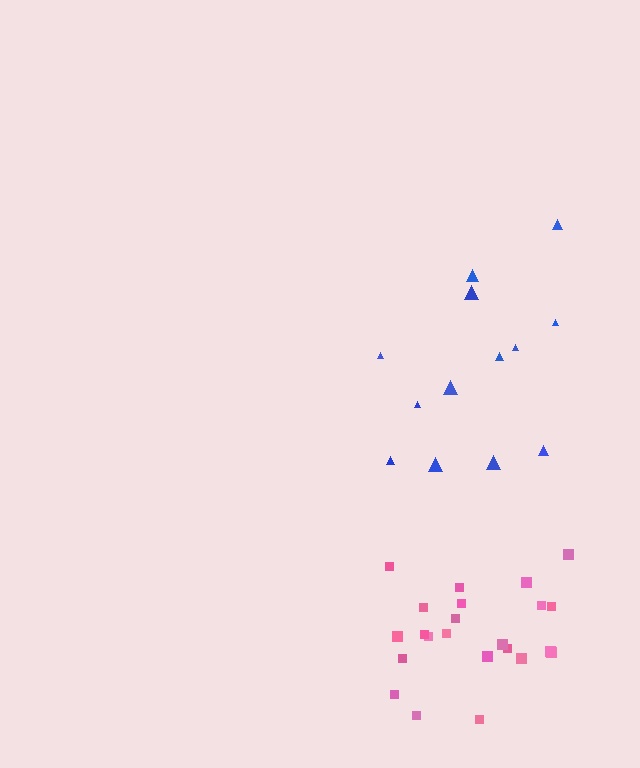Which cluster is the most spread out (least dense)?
Blue.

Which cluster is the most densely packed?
Pink.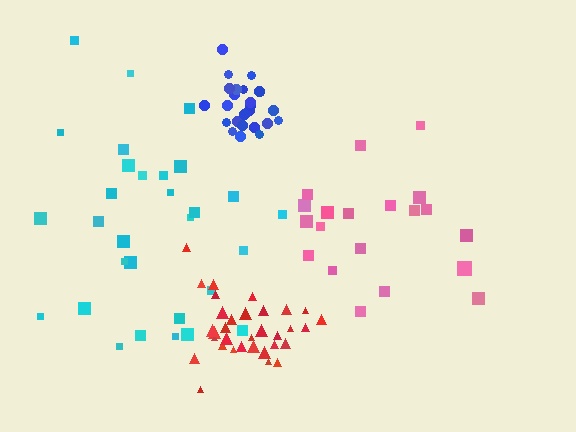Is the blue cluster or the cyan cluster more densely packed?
Blue.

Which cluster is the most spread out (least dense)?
Pink.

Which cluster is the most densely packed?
Blue.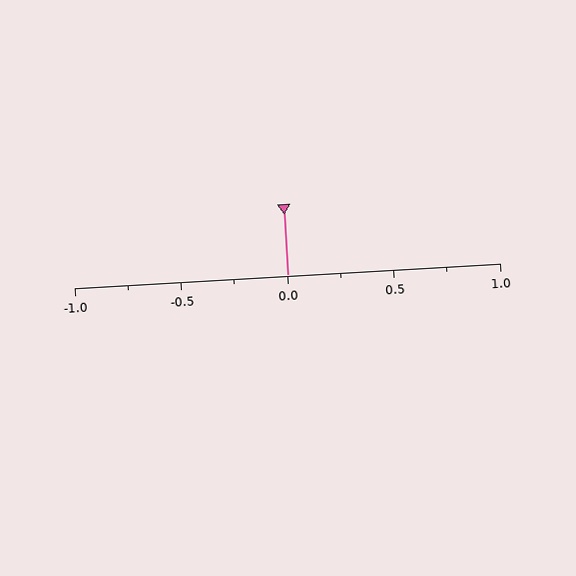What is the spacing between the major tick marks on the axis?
The major ticks are spaced 0.5 apart.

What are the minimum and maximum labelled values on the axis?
The axis runs from -1.0 to 1.0.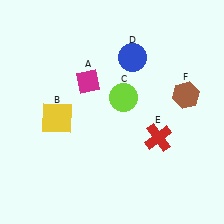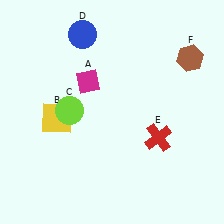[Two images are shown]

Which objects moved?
The objects that moved are: the lime circle (C), the blue circle (D), the brown hexagon (F).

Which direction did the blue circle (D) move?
The blue circle (D) moved left.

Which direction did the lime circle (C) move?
The lime circle (C) moved left.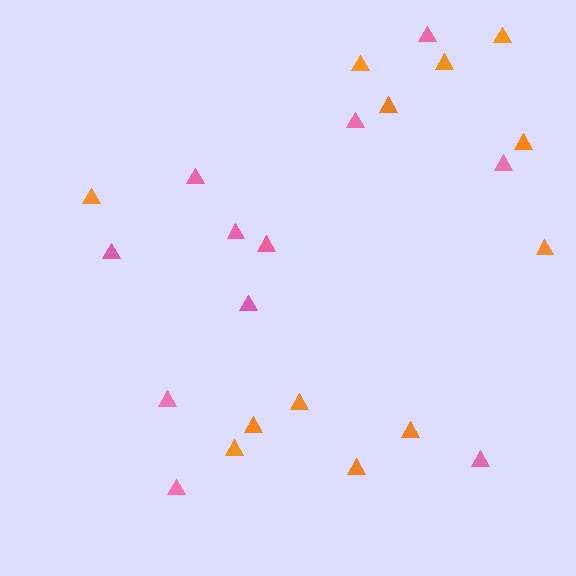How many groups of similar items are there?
There are 2 groups: one group of orange triangles (12) and one group of pink triangles (11).